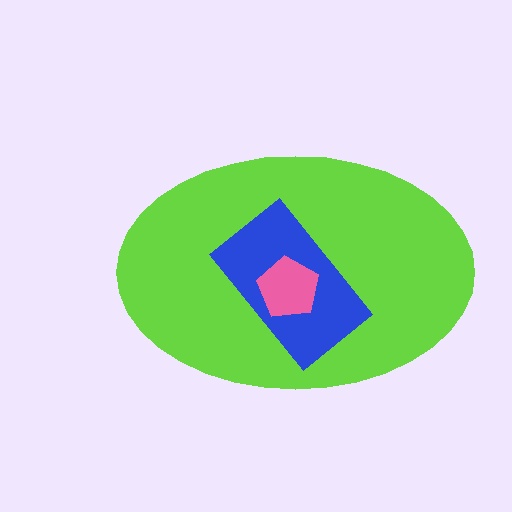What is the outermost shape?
The lime ellipse.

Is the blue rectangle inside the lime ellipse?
Yes.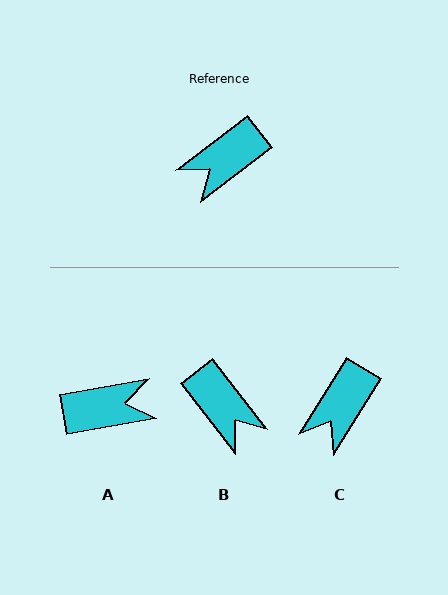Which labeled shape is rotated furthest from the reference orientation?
A, about 152 degrees away.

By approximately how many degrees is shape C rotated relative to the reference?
Approximately 21 degrees counter-clockwise.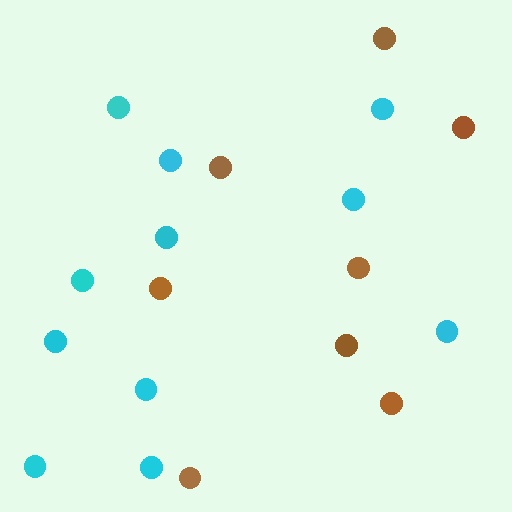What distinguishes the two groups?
There are 2 groups: one group of cyan circles (11) and one group of brown circles (8).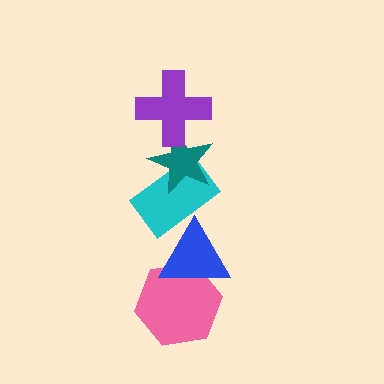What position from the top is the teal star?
The teal star is 2nd from the top.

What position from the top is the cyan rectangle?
The cyan rectangle is 3rd from the top.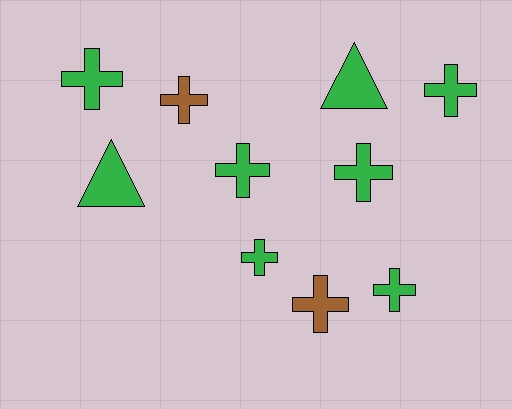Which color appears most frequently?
Green, with 8 objects.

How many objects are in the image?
There are 10 objects.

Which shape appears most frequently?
Cross, with 8 objects.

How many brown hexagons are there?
There are no brown hexagons.